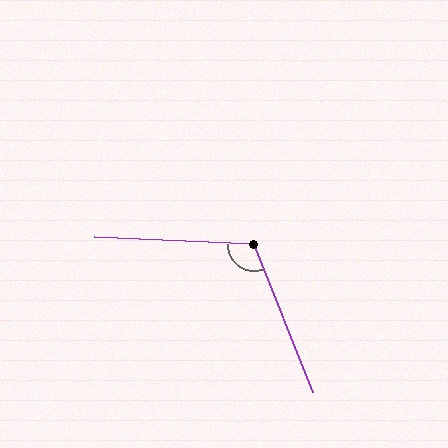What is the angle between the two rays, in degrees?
Approximately 114 degrees.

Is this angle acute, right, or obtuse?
It is obtuse.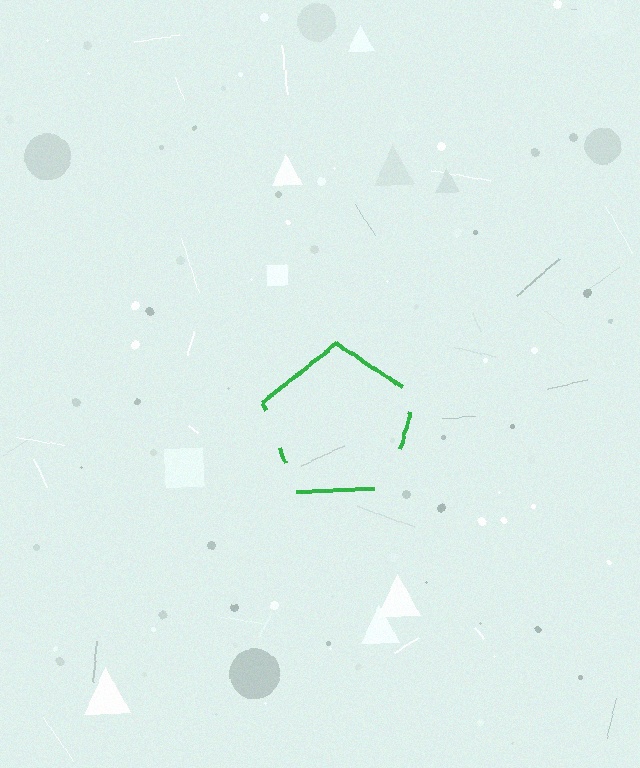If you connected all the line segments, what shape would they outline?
They would outline a pentagon.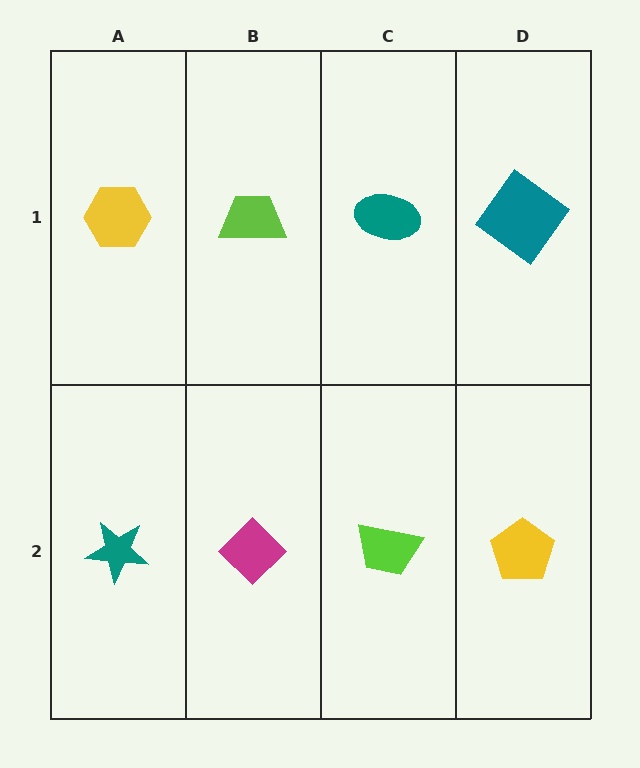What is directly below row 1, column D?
A yellow pentagon.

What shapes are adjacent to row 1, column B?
A magenta diamond (row 2, column B), a yellow hexagon (row 1, column A), a teal ellipse (row 1, column C).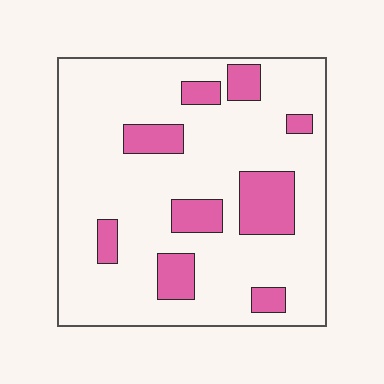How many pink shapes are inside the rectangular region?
9.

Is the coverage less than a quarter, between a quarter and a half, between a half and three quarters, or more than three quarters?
Less than a quarter.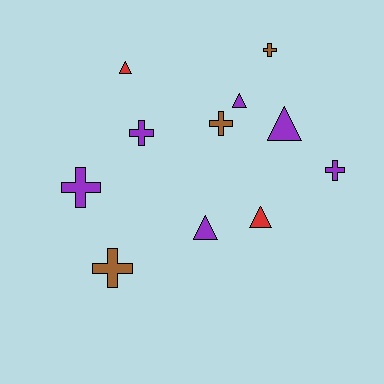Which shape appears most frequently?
Cross, with 6 objects.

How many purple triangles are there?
There are 3 purple triangles.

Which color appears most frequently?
Purple, with 6 objects.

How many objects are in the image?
There are 11 objects.